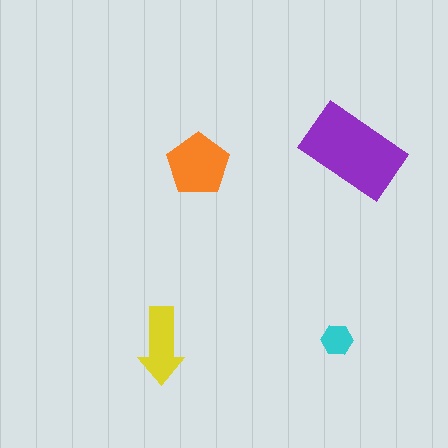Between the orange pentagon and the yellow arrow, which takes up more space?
The orange pentagon.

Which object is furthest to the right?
The purple rectangle is rightmost.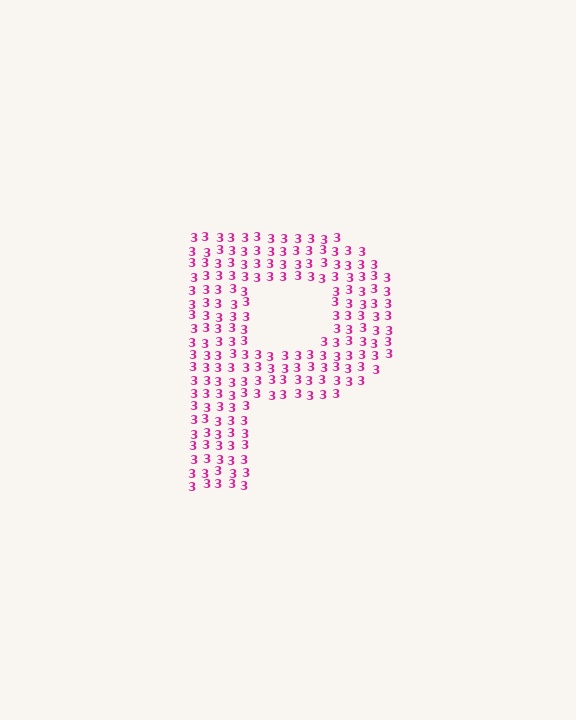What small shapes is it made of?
It is made of small digit 3's.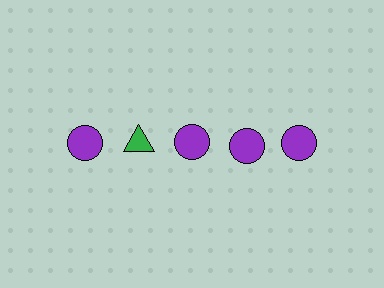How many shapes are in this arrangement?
There are 5 shapes arranged in a grid pattern.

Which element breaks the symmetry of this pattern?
The green triangle in the top row, second from left column breaks the symmetry. All other shapes are purple circles.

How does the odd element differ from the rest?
It differs in both color (green instead of purple) and shape (triangle instead of circle).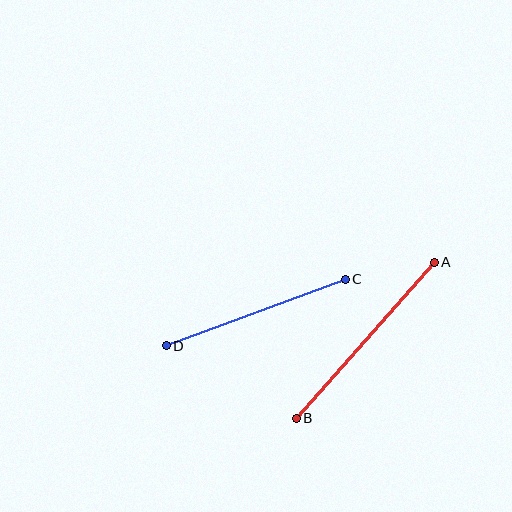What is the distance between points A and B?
The distance is approximately 208 pixels.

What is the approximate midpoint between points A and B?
The midpoint is at approximately (365, 340) pixels.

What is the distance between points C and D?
The distance is approximately 191 pixels.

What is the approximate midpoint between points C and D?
The midpoint is at approximately (256, 313) pixels.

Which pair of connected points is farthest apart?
Points A and B are farthest apart.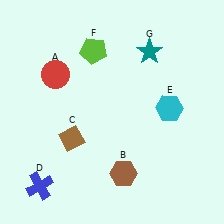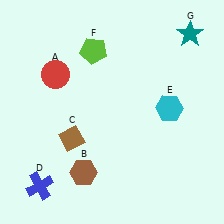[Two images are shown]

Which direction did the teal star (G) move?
The teal star (G) moved right.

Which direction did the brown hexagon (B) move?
The brown hexagon (B) moved left.